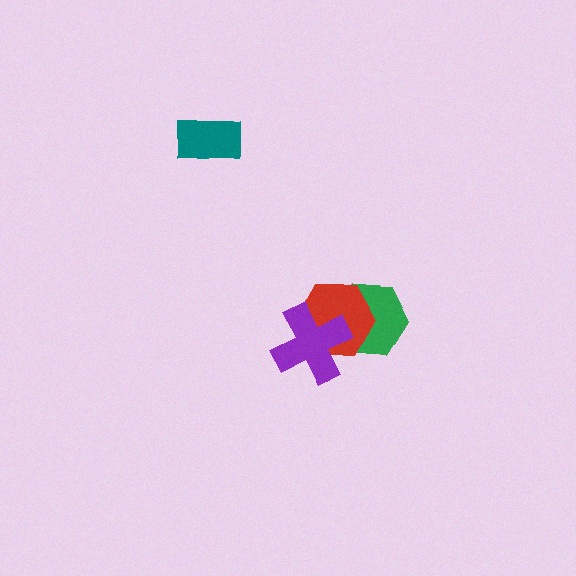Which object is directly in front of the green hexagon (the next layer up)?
The red hexagon is directly in front of the green hexagon.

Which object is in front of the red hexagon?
The purple cross is in front of the red hexagon.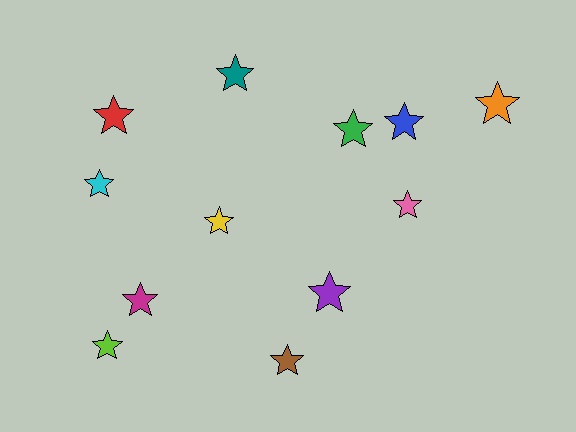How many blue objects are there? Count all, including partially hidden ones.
There is 1 blue object.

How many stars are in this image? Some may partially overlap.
There are 12 stars.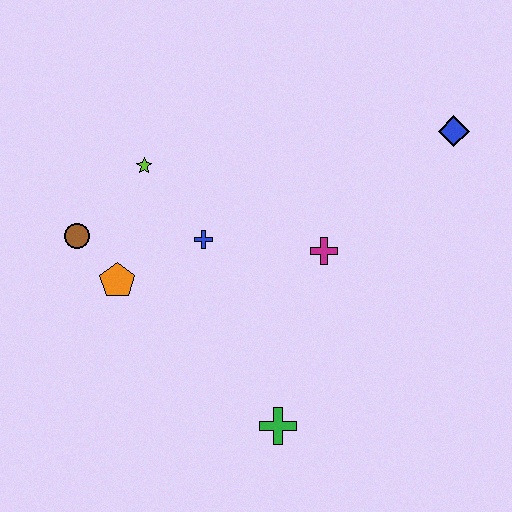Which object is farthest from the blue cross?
The blue diamond is farthest from the blue cross.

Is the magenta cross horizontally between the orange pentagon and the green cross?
No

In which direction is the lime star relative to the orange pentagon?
The lime star is above the orange pentagon.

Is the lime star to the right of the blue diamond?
No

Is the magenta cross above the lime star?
No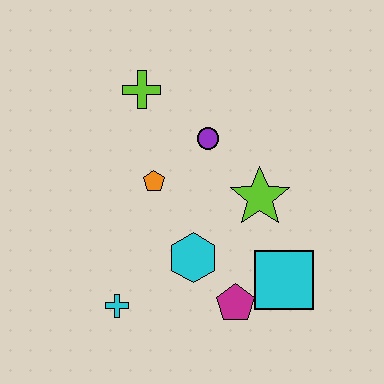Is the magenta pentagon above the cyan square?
No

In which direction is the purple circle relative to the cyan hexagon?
The purple circle is above the cyan hexagon.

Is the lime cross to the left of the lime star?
Yes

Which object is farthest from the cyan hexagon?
The lime cross is farthest from the cyan hexagon.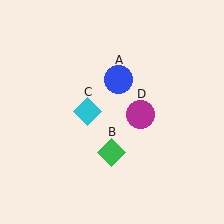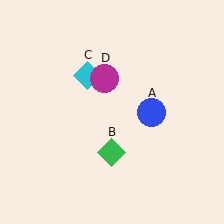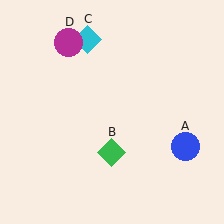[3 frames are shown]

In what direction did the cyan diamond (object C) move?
The cyan diamond (object C) moved up.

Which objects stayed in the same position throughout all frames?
Green diamond (object B) remained stationary.